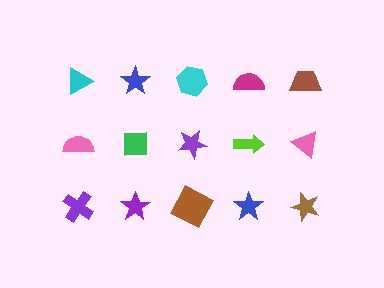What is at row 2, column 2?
A green square.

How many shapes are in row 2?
5 shapes.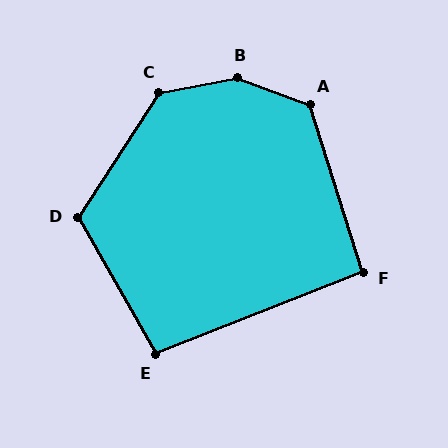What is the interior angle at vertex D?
Approximately 117 degrees (obtuse).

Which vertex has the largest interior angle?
B, at approximately 149 degrees.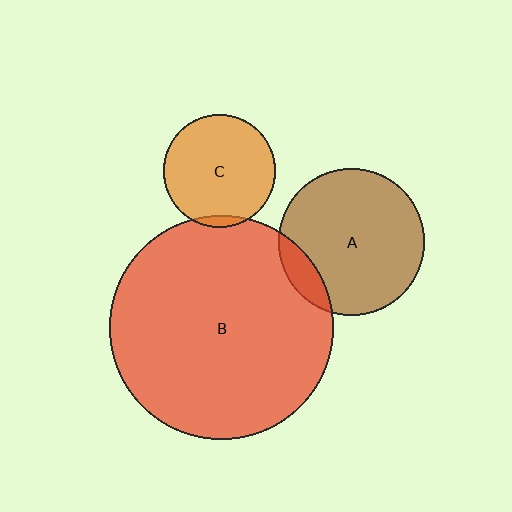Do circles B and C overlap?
Yes.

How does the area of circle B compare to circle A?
Approximately 2.3 times.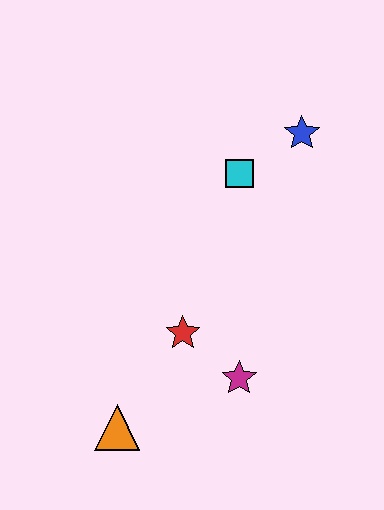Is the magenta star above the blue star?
No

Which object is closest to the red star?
The magenta star is closest to the red star.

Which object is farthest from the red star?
The blue star is farthest from the red star.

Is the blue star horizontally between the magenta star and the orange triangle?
No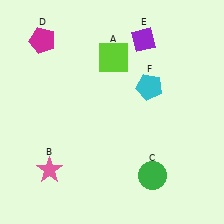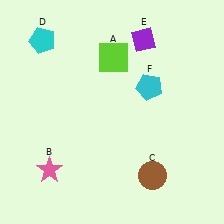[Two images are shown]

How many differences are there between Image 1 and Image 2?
There are 2 differences between the two images.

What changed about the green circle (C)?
In Image 1, C is green. In Image 2, it changed to brown.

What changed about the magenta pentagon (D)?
In Image 1, D is magenta. In Image 2, it changed to cyan.